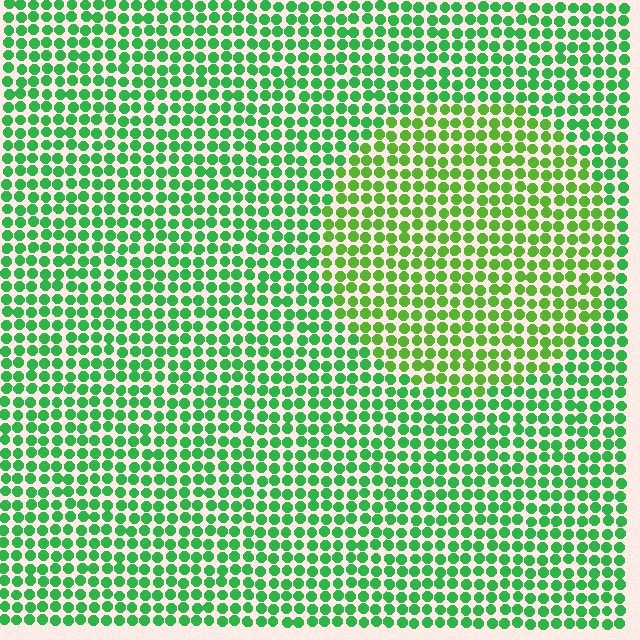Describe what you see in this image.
The image is filled with small green elements in a uniform arrangement. A circle-shaped region is visible where the elements are tinted to a slightly different hue, forming a subtle color boundary.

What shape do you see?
I see a circle.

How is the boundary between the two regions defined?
The boundary is defined purely by a slight shift in hue (about 30 degrees). Spacing, size, and orientation are identical on both sides.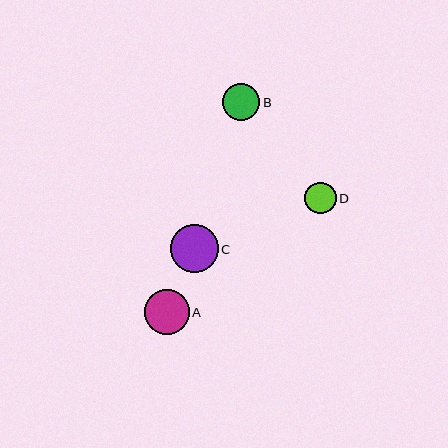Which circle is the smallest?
Circle D is the smallest with a size of approximately 31 pixels.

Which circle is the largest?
Circle C is the largest with a size of approximately 48 pixels.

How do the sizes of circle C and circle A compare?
Circle C and circle A are approximately the same size.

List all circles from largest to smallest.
From largest to smallest: C, A, B, D.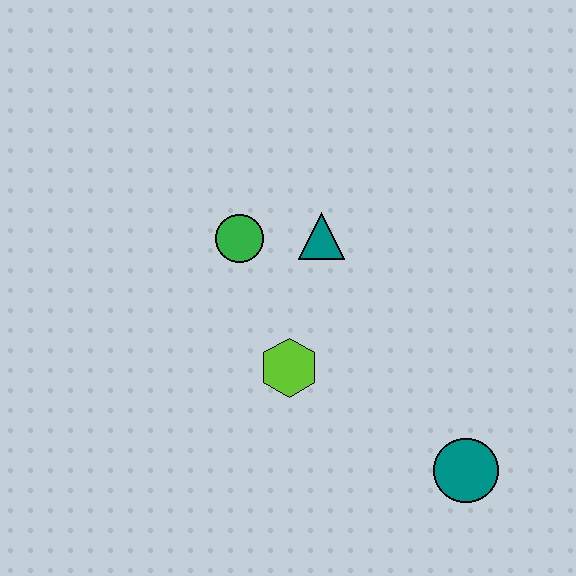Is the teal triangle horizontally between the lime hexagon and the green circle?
No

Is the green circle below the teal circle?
No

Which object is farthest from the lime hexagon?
The teal circle is farthest from the lime hexagon.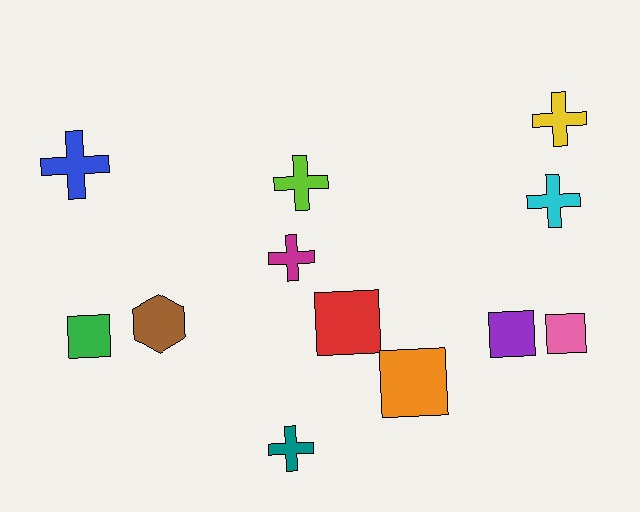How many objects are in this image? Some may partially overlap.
There are 12 objects.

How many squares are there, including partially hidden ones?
There are 5 squares.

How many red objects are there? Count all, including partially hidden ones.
There is 1 red object.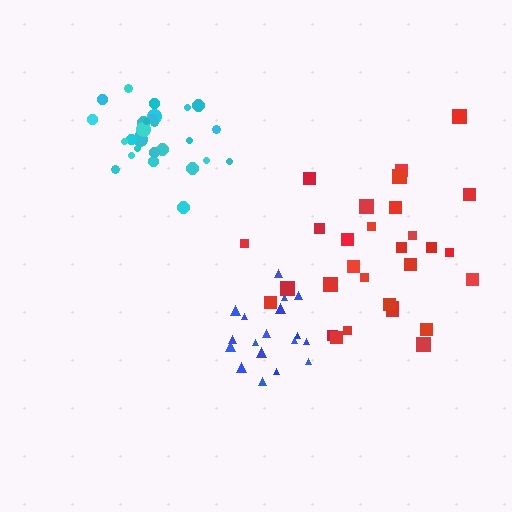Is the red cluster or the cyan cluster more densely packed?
Cyan.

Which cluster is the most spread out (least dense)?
Red.